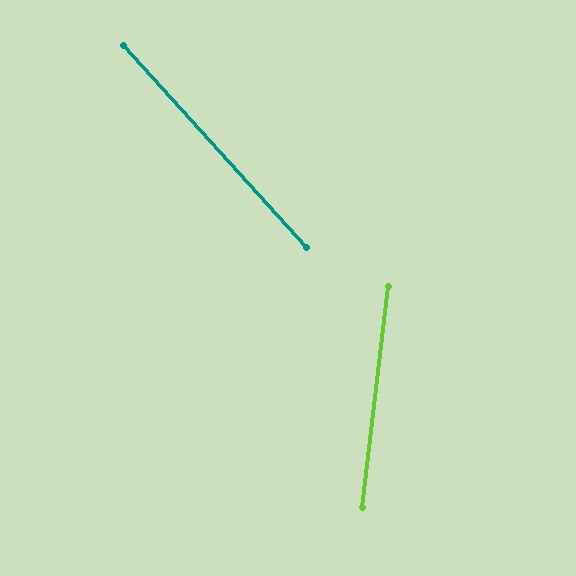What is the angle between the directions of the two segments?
Approximately 49 degrees.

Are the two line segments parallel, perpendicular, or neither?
Neither parallel nor perpendicular — they differ by about 49°.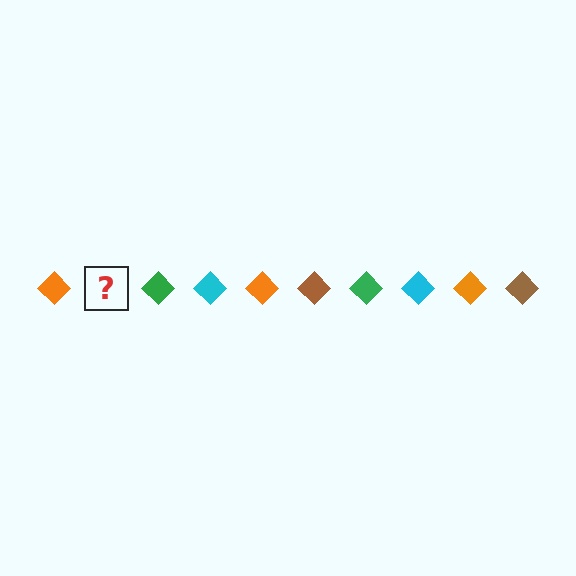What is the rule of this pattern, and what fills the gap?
The rule is that the pattern cycles through orange, brown, green, cyan diamonds. The gap should be filled with a brown diamond.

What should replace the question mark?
The question mark should be replaced with a brown diamond.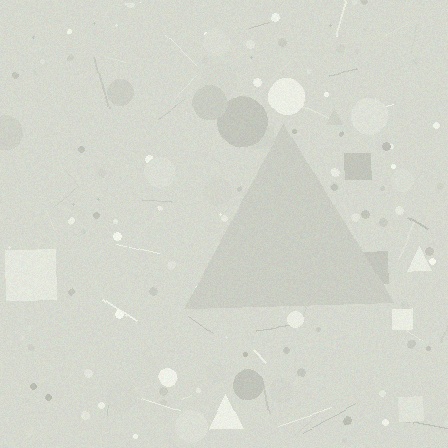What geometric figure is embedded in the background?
A triangle is embedded in the background.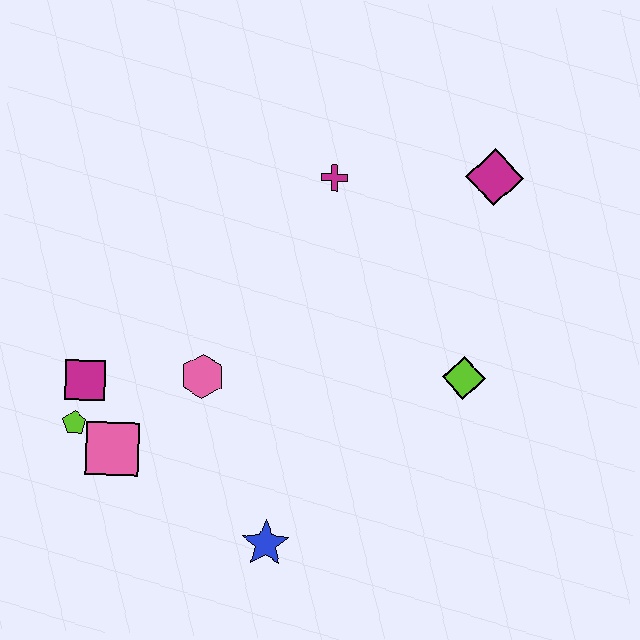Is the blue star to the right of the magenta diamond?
No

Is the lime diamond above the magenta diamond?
No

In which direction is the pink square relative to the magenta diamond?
The pink square is to the left of the magenta diamond.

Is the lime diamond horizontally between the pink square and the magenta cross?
No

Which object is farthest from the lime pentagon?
The magenta diamond is farthest from the lime pentagon.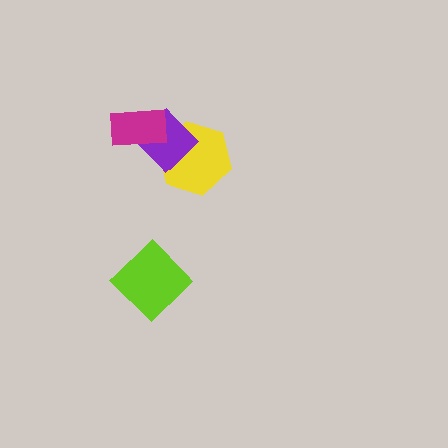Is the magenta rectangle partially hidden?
No, no other shape covers it.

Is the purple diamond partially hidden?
Yes, it is partially covered by another shape.